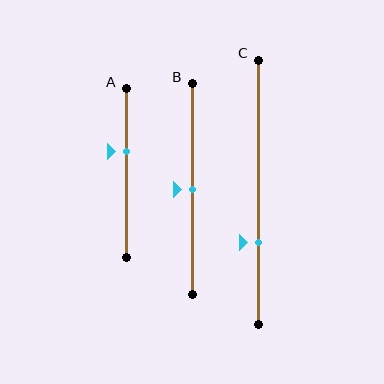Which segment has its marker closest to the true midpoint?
Segment B has its marker closest to the true midpoint.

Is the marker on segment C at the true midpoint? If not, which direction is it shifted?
No, the marker on segment C is shifted downward by about 19% of the segment length.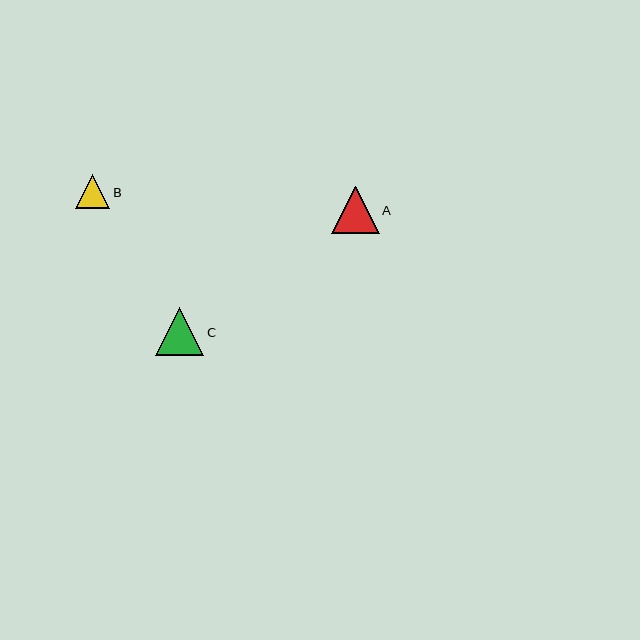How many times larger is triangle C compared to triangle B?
Triangle C is approximately 1.4 times the size of triangle B.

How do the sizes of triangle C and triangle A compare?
Triangle C and triangle A are approximately the same size.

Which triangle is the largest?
Triangle C is the largest with a size of approximately 48 pixels.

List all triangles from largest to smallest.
From largest to smallest: C, A, B.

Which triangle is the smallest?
Triangle B is the smallest with a size of approximately 34 pixels.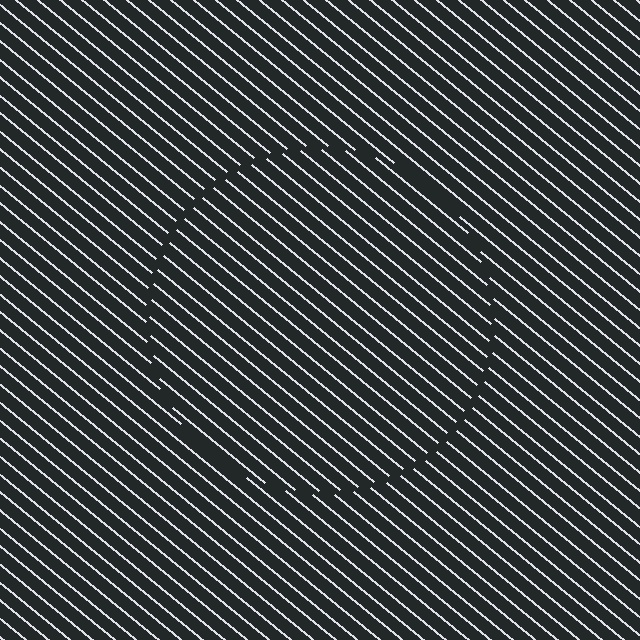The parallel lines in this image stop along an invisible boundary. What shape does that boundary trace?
An illusory circle. The interior of the shape contains the same grating, shifted by half a period — the contour is defined by the phase discontinuity where line-ends from the inner and outer gratings abut.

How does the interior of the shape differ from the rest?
The interior of the shape contains the same grating, shifted by half a period — the contour is defined by the phase discontinuity where line-ends from the inner and outer gratings abut.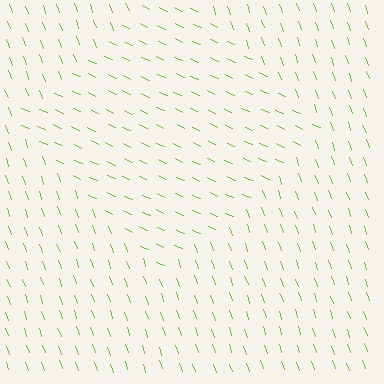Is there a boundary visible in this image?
Yes, there is a texture boundary formed by a change in line orientation.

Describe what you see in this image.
The image is filled with small lime line segments. A diamond region in the image has lines oriented differently from the surrounding lines, creating a visible texture boundary.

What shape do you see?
I see a diamond.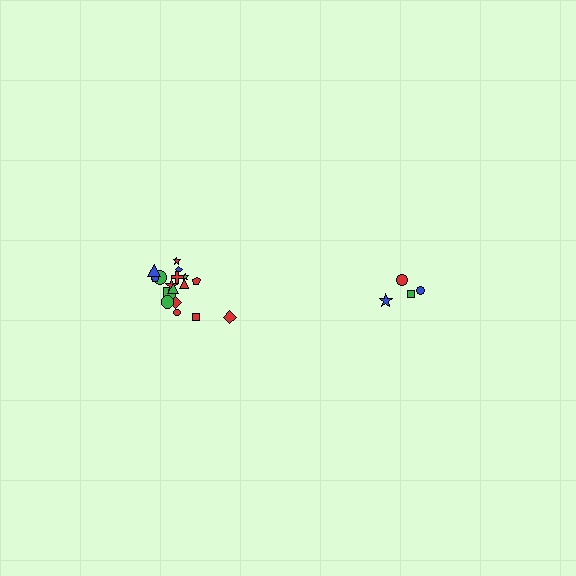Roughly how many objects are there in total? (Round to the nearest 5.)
Roughly 20 objects in total.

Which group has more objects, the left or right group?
The left group.